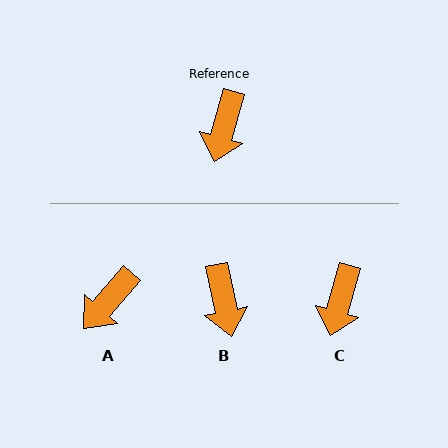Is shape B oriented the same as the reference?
No, it is off by about 28 degrees.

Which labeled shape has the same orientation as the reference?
C.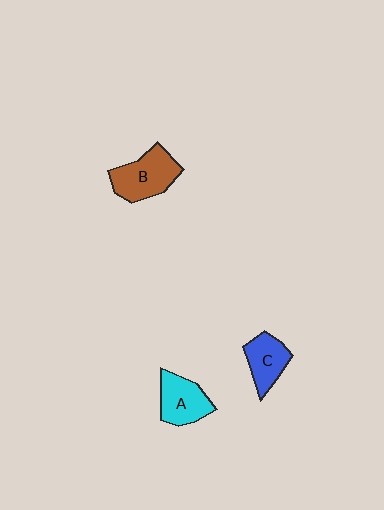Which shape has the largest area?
Shape B (brown).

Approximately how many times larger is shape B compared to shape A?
Approximately 1.2 times.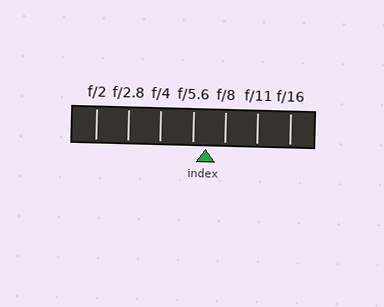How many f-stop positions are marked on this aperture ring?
There are 7 f-stop positions marked.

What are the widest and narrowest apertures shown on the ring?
The widest aperture shown is f/2 and the narrowest is f/16.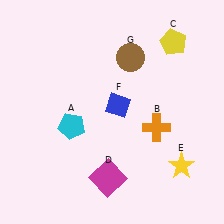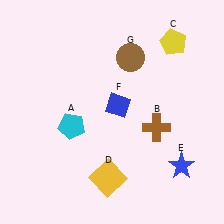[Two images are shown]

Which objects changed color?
B changed from orange to brown. D changed from magenta to yellow. E changed from yellow to blue.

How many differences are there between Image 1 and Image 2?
There are 3 differences between the two images.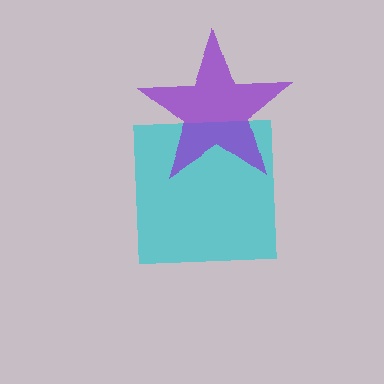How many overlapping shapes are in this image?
There are 2 overlapping shapes in the image.